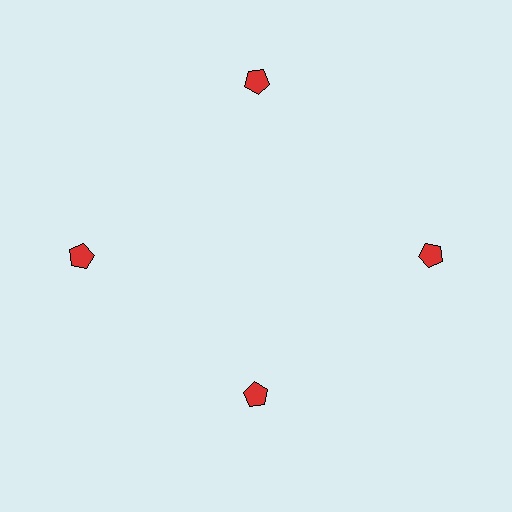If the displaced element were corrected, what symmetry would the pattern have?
It would have 4-fold rotational symmetry — the pattern would map onto itself every 90 degrees.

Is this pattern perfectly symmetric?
No. The 4 red pentagons are arranged in a ring, but one element near the 6 o'clock position is pulled inward toward the center, breaking the 4-fold rotational symmetry.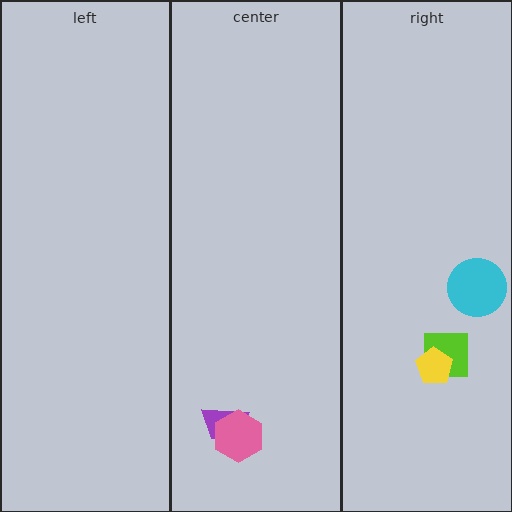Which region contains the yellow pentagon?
The right region.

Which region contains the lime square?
The right region.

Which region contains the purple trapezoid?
The center region.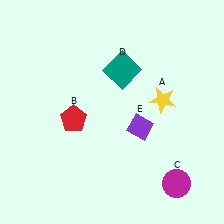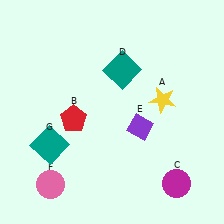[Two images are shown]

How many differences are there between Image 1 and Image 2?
There are 2 differences between the two images.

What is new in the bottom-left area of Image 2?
A teal square (G) was added in the bottom-left area of Image 2.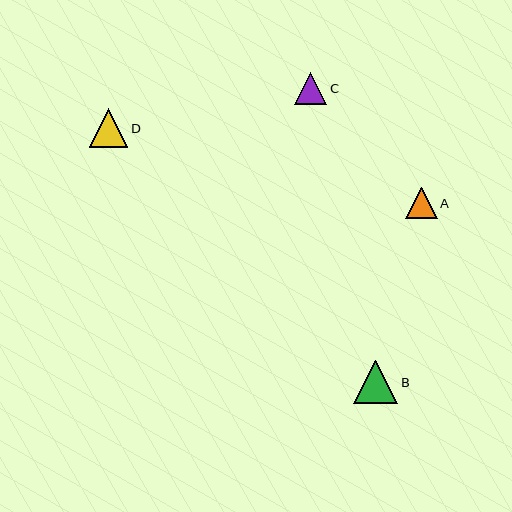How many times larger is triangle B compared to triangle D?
Triangle B is approximately 1.1 times the size of triangle D.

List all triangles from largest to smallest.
From largest to smallest: B, D, C, A.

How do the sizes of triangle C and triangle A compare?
Triangle C and triangle A are approximately the same size.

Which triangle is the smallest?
Triangle A is the smallest with a size of approximately 32 pixels.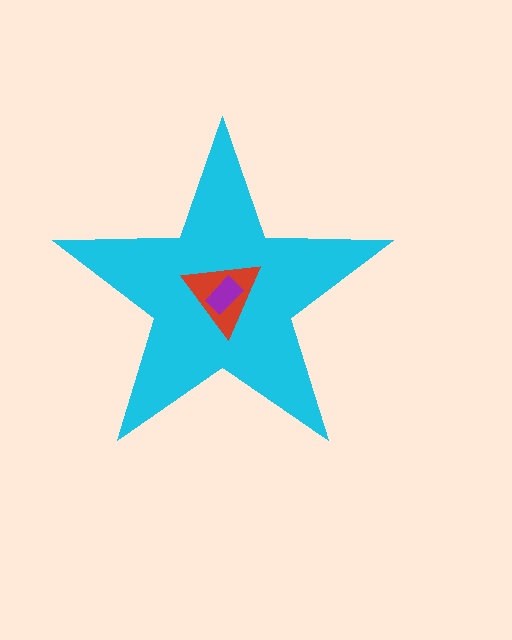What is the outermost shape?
The cyan star.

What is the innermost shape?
The purple rectangle.